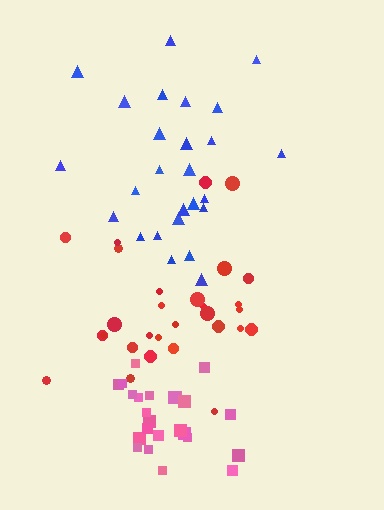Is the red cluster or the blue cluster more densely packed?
Red.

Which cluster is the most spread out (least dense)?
Blue.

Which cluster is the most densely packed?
Pink.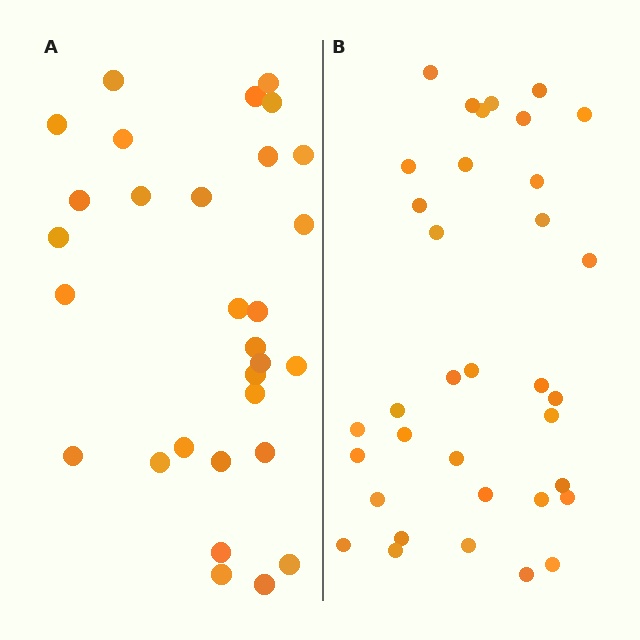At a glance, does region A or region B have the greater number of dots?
Region B (the right region) has more dots.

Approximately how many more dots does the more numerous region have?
Region B has about 5 more dots than region A.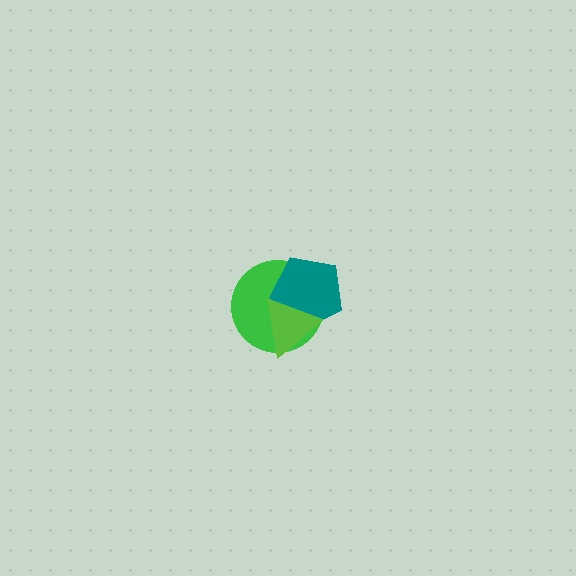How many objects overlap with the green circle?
2 objects overlap with the green circle.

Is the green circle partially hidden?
Yes, it is partially covered by another shape.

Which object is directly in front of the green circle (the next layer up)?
The teal pentagon is directly in front of the green circle.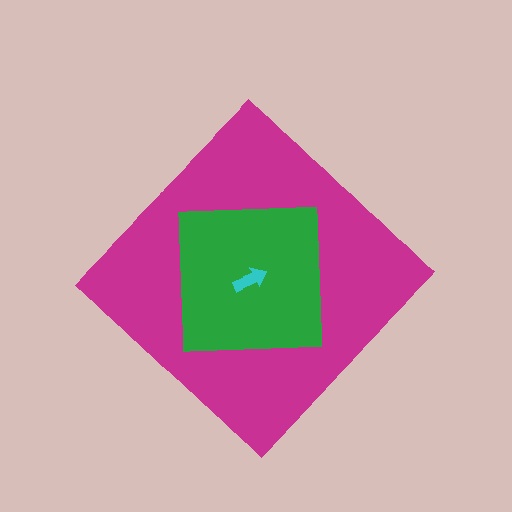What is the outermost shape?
The magenta diamond.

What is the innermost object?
The cyan arrow.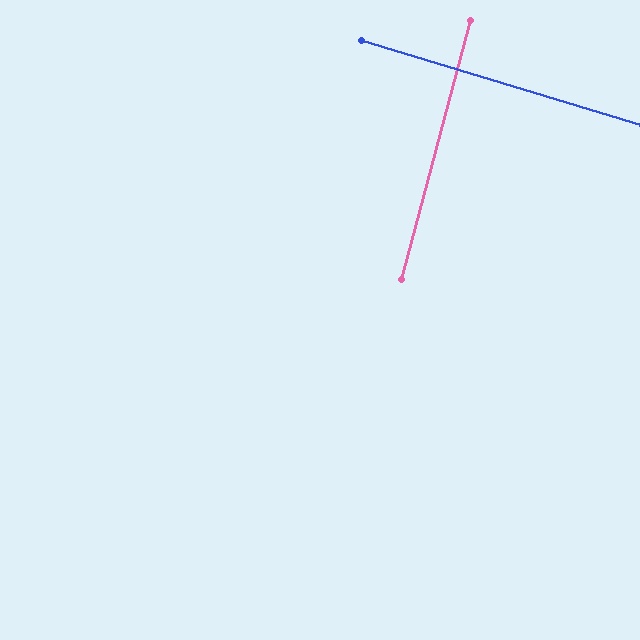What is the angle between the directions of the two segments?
Approximately 88 degrees.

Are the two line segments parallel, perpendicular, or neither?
Perpendicular — they meet at approximately 88°.